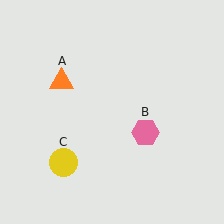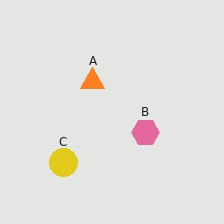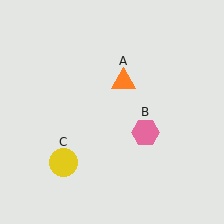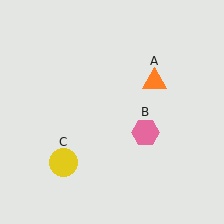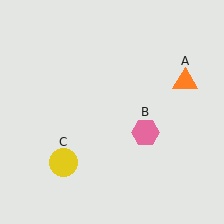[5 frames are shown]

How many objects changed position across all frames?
1 object changed position: orange triangle (object A).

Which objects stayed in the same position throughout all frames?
Pink hexagon (object B) and yellow circle (object C) remained stationary.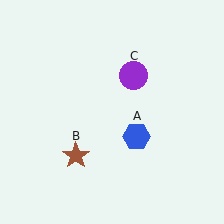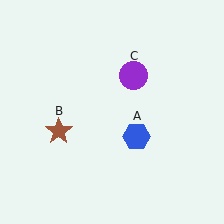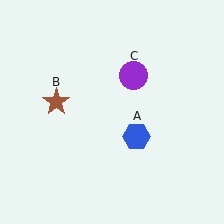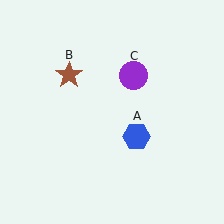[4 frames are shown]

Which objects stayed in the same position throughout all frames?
Blue hexagon (object A) and purple circle (object C) remained stationary.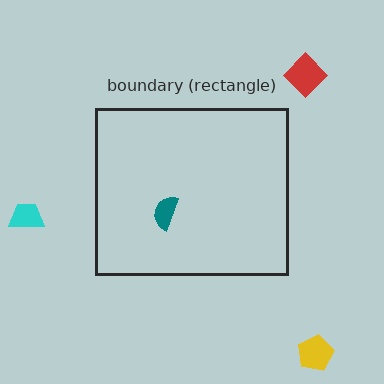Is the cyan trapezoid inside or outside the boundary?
Outside.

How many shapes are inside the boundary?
1 inside, 3 outside.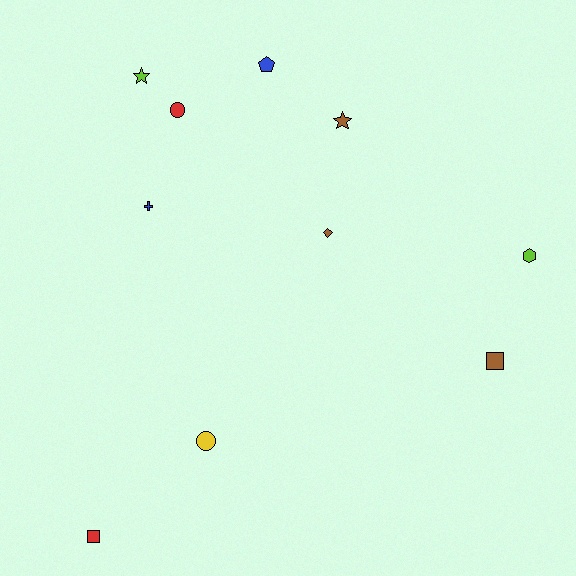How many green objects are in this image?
There are no green objects.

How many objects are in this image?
There are 10 objects.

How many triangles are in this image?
There are no triangles.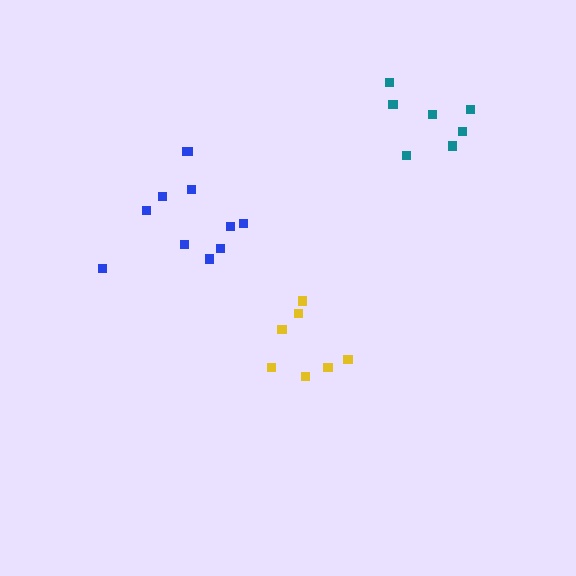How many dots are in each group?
Group 1: 7 dots, Group 2: 7 dots, Group 3: 11 dots (25 total).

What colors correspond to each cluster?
The clusters are colored: teal, yellow, blue.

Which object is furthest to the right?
The teal cluster is rightmost.